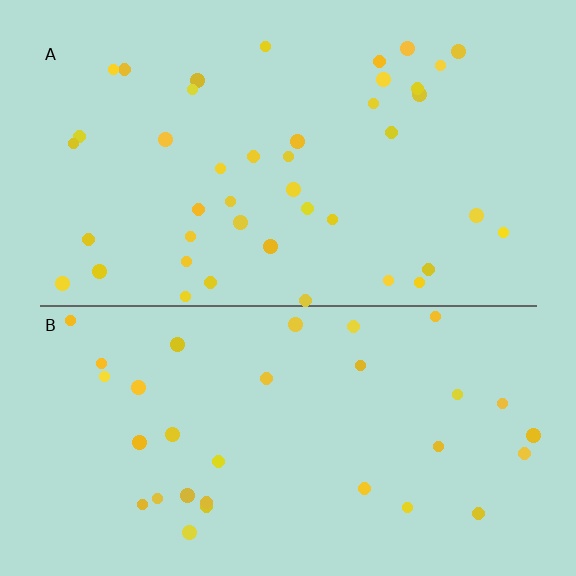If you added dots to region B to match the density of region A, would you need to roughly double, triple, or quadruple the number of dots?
Approximately double.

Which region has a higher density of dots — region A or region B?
A (the top).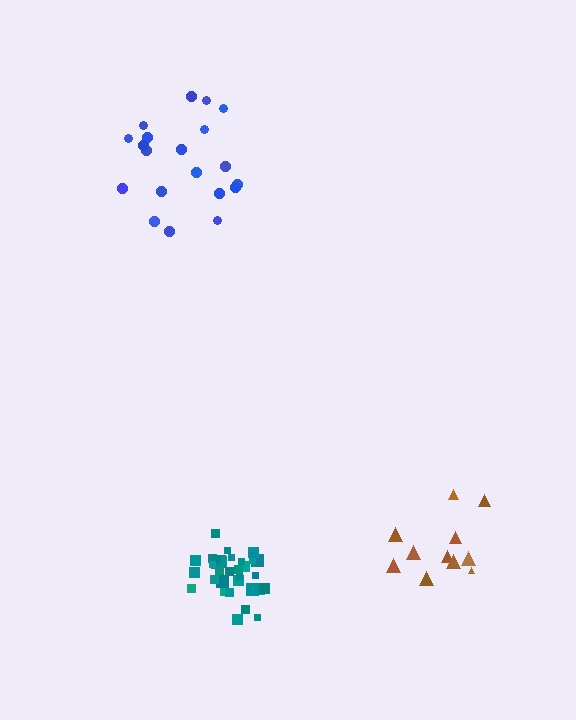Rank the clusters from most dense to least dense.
teal, blue, brown.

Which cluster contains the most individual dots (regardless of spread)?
Teal (35).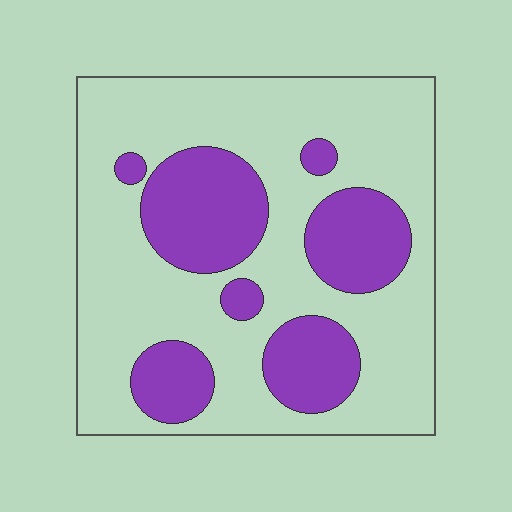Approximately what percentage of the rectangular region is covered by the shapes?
Approximately 30%.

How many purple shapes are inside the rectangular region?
7.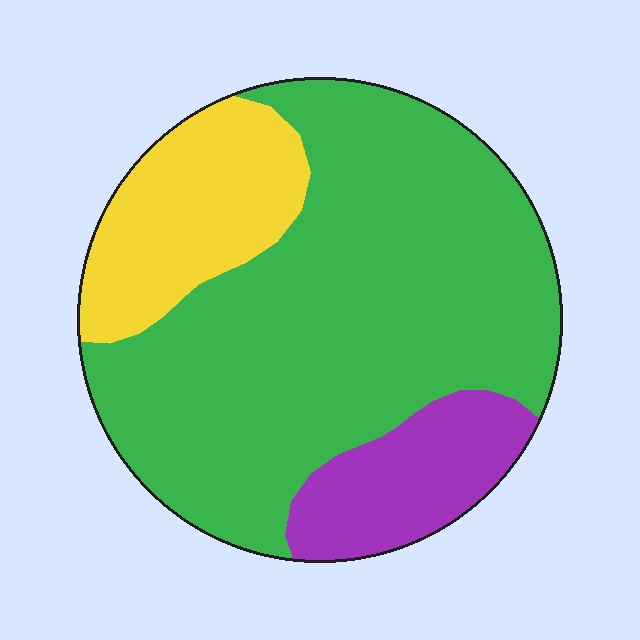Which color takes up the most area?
Green, at roughly 65%.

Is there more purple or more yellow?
Yellow.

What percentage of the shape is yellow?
Yellow covers 19% of the shape.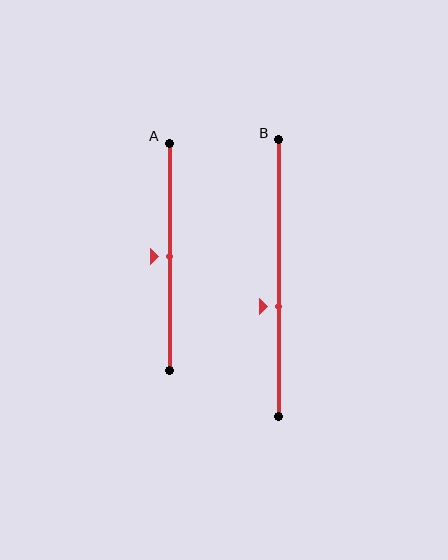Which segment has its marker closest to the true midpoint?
Segment A has its marker closest to the true midpoint.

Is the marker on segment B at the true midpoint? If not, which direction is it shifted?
No, the marker on segment B is shifted downward by about 10% of the segment length.